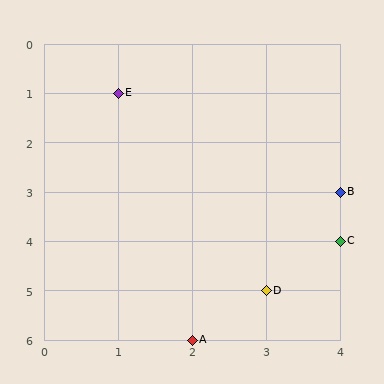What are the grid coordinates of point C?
Point C is at grid coordinates (4, 4).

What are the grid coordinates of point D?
Point D is at grid coordinates (3, 5).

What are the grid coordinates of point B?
Point B is at grid coordinates (4, 3).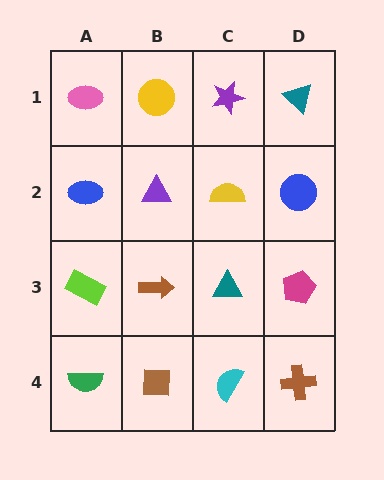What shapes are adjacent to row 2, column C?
A purple star (row 1, column C), a teal triangle (row 3, column C), a purple triangle (row 2, column B), a blue circle (row 2, column D).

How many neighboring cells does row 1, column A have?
2.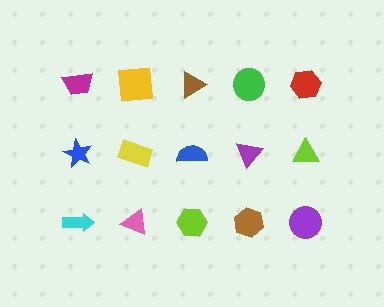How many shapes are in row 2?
5 shapes.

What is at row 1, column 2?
A yellow square.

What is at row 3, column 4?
A brown hexagon.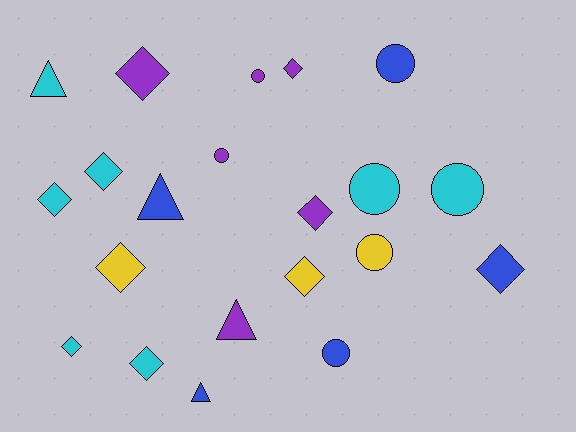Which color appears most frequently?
Cyan, with 7 objects.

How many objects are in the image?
There are 21 objects.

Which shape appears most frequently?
Diamond, with 10 objects.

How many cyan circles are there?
There are 2 cyan circles.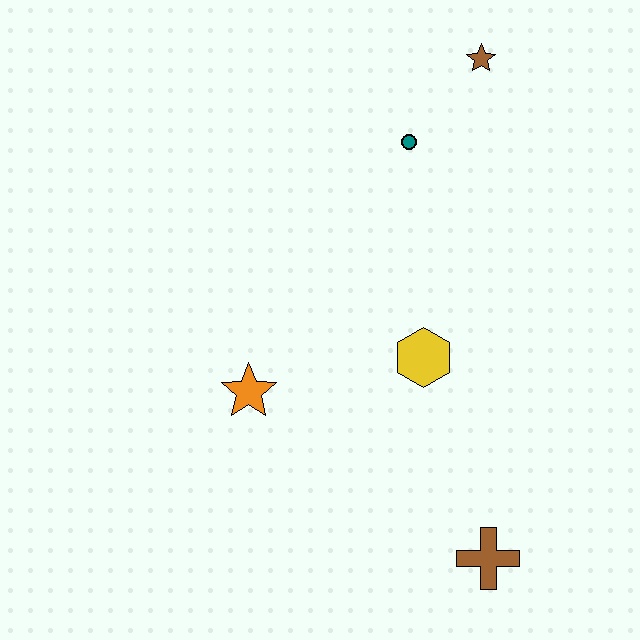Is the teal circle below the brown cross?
No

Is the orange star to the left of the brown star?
Yes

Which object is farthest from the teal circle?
The brown cross is farthest from the teal circle.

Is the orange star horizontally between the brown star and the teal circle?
No